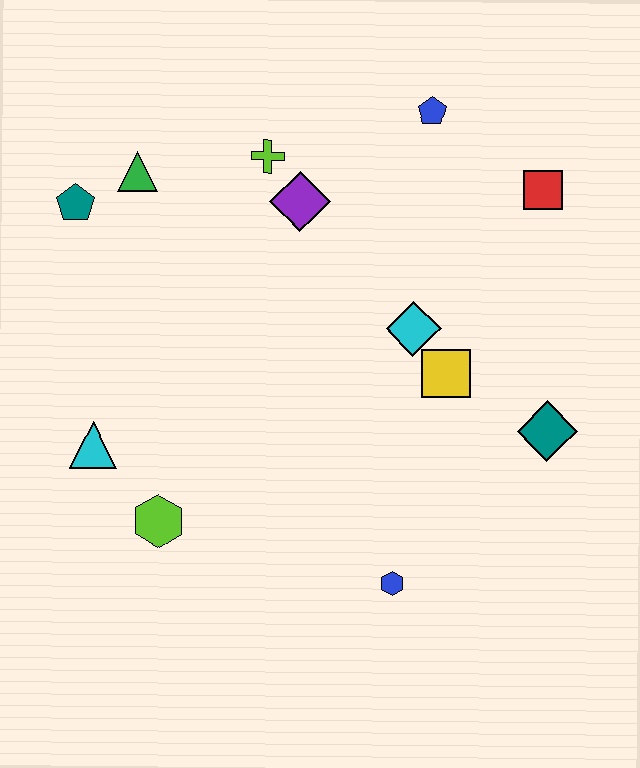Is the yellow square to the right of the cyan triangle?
Yes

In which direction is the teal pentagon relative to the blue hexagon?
The teal pentagon is above the blue hexagon.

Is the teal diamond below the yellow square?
Yes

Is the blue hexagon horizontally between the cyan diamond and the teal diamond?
No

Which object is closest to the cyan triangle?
The lime hexagon is closest to the cyan triangle.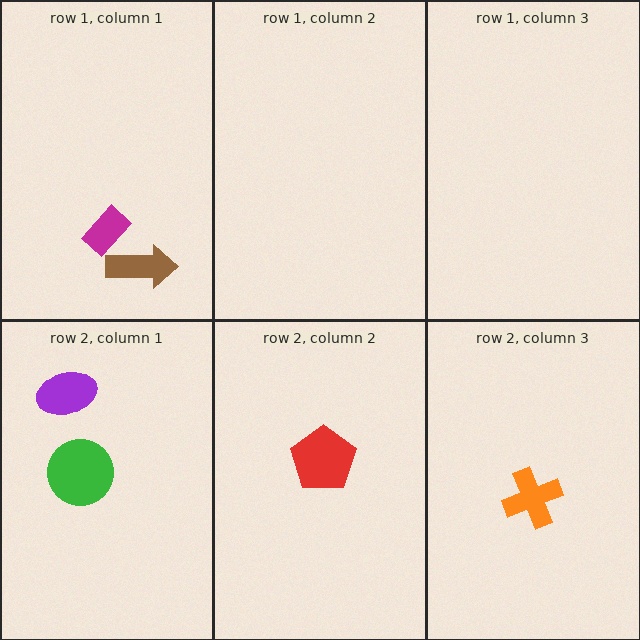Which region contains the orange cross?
The row 2, column 3 region.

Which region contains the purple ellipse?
The row 2, column 1 region.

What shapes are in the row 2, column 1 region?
The green circle, the purple ellipse.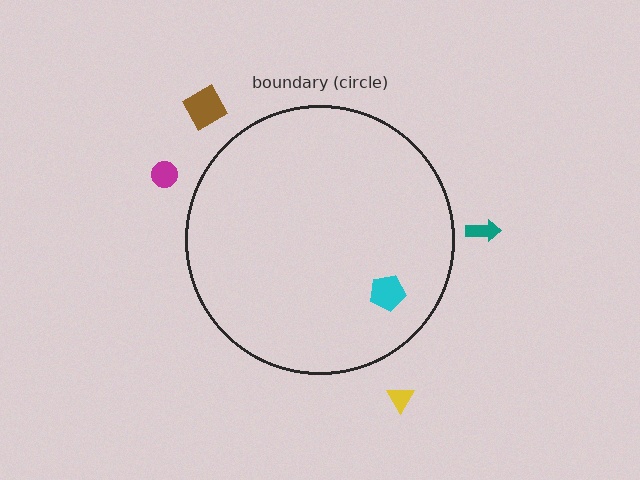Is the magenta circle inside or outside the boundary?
Outside.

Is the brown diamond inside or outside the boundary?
Outside.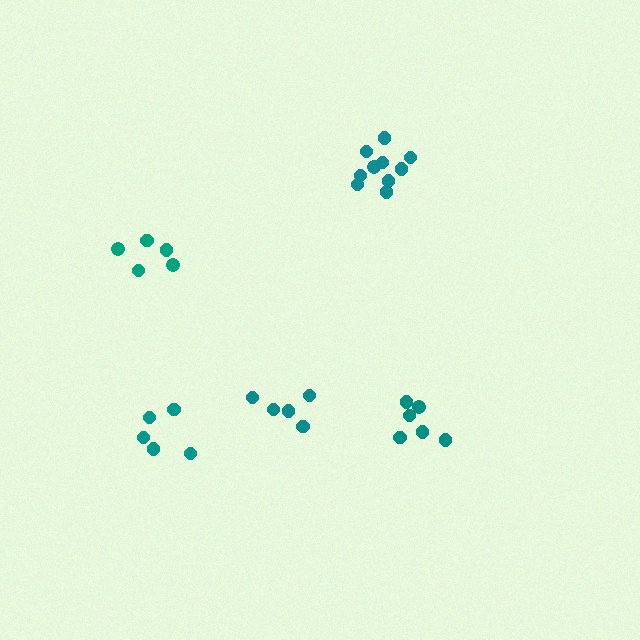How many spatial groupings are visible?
There are 5 spatial groupings.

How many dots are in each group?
Group 1: 5 dots, Group 2: 10 dots, Group 3: 5 dots, Group 4: 6 dots, Group 5: 5 dots (31 total).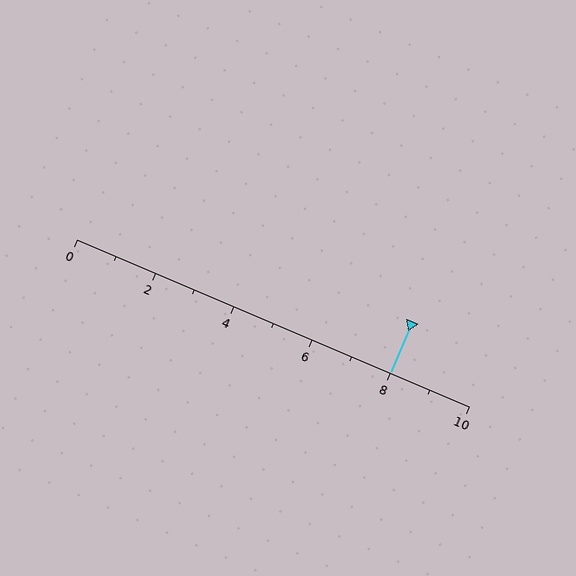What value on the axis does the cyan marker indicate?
The marker indicates approximately 8.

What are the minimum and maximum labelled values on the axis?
The axis runs from 0 to 10.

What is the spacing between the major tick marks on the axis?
The major ticks are spaced 2 apart.